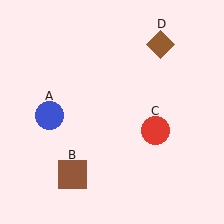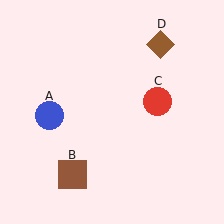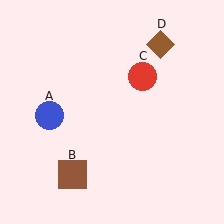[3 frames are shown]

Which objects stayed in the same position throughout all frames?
Blue circle (object A) and brown square (object B) and brown diamond (object D) remained stationary.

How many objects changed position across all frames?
1 object changed position: red circle (object C).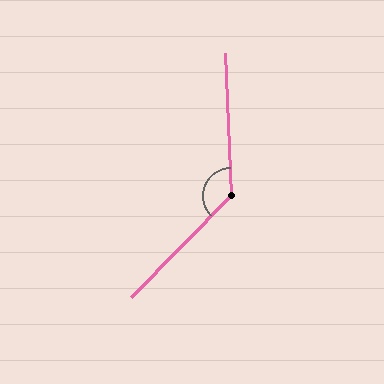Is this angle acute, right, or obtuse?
It is obtuse.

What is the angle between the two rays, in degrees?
Approximately 133 degrees.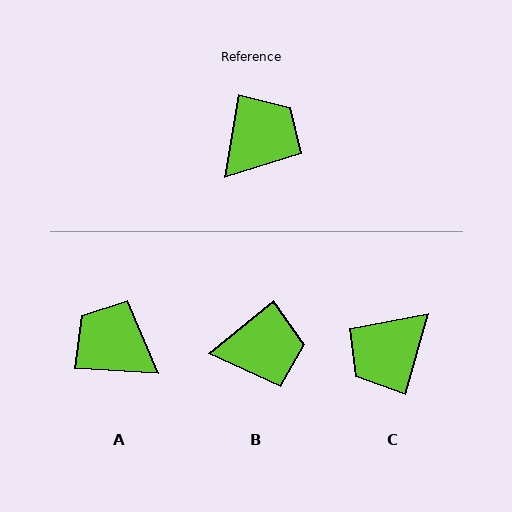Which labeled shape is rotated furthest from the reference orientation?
C, about 174 degrees away.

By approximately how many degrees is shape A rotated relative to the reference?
Approximately 96 degrees counter-clockwise.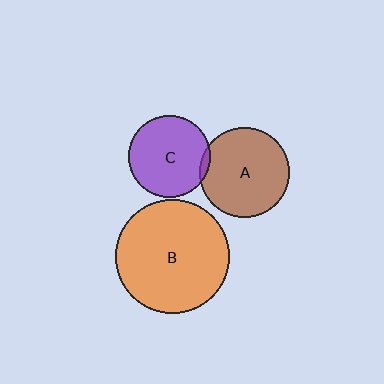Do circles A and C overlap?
Yes.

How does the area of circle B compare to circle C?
Approximately 1.9 times.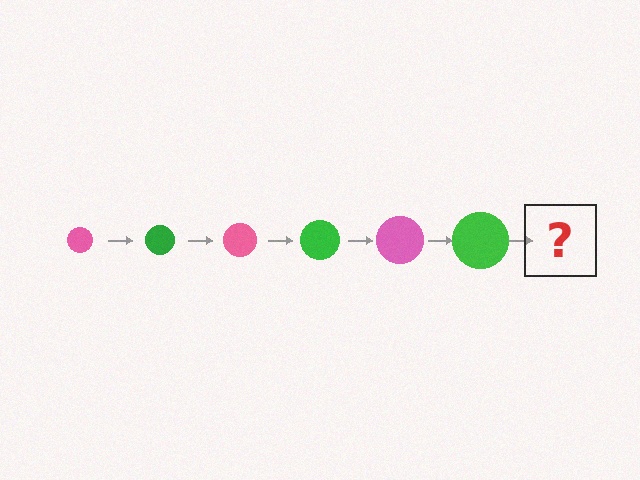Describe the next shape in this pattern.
It should be a pink circle, larger than the previous one.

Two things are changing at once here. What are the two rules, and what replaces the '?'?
The two rules are that the circle grows larger each step and the color cycles through pink and green. The '?' should be a pink circle, larger than the previous one.